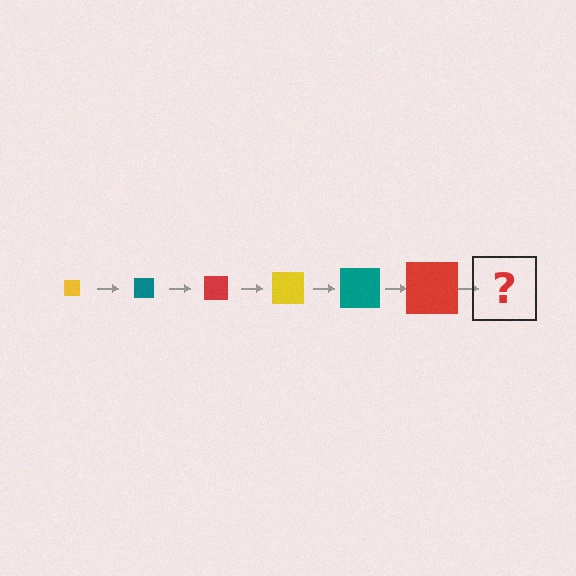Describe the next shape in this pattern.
It should be a yellow square, larger than the previous one.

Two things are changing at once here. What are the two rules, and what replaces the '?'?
The two rules are that the square grows larger each step and the color cycles through yellow, teal, and red. The '?' should be a yellow square, larger than the previous one.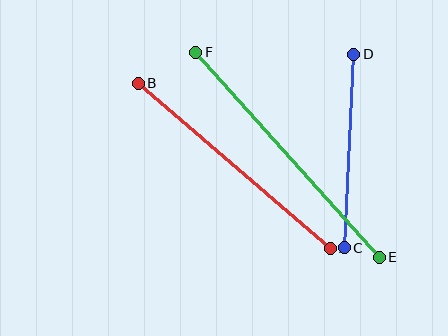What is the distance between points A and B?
The distance is approximately 253 pixels.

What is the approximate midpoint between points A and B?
The midpoint is at approximately (234, 166) pixels.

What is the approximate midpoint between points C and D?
The midpoint is at approximately (349, 151) pixels.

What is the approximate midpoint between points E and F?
The midpoint is at approximately (287, 155) pixels.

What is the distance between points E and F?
The distance is approximately 276 pixels.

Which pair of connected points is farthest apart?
Points E and F are farthest apart.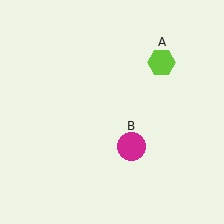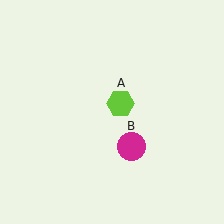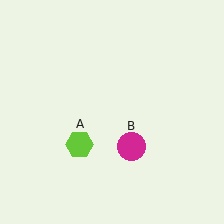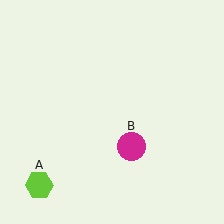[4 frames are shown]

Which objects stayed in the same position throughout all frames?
Magenta circle (object B) remained stationary.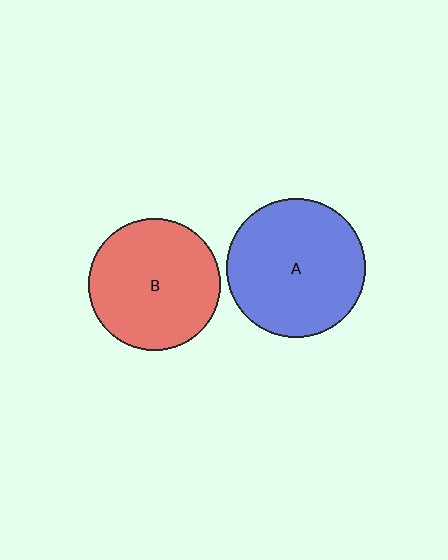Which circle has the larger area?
Circle A (blue).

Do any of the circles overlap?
No, none of the circles overlap.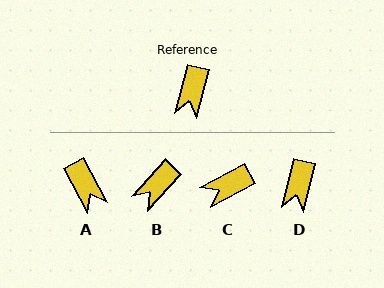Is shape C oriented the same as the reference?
No, it is off by about 48 degrees.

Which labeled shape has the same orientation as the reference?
D.